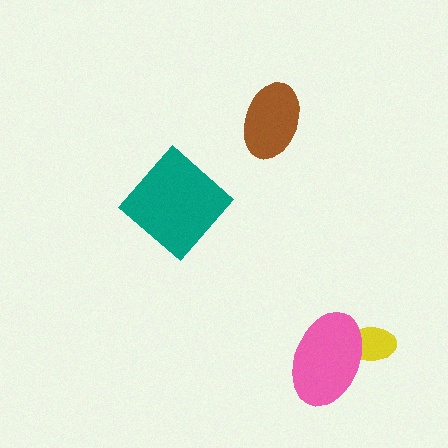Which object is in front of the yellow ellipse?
The pink ellipse is in front of the yellow ellipse.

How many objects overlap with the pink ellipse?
1 object overlaps with the pink ellipse.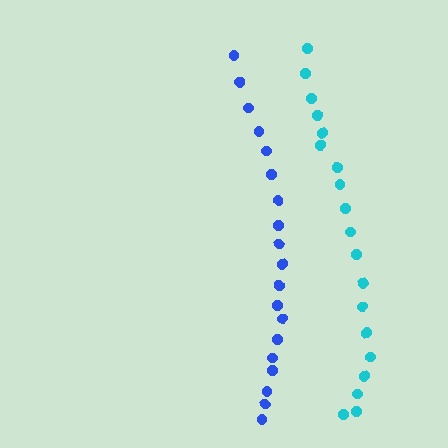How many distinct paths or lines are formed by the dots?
There are 2 distinct paths.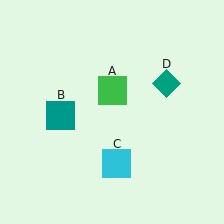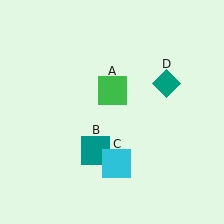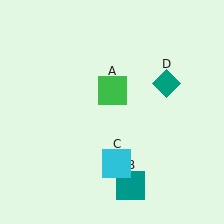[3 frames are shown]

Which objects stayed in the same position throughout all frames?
Green square (object A) and cyan square (object C) and teal diamond (object D) remained stationary.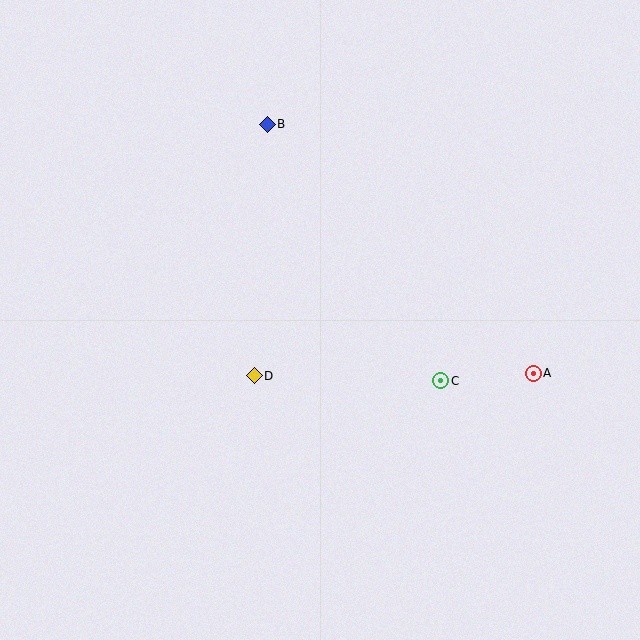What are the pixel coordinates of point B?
Point B is at (267, 124).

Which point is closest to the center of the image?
Point D at (254, 376) is closest to the center.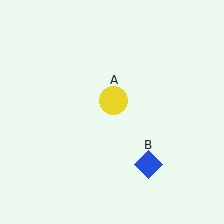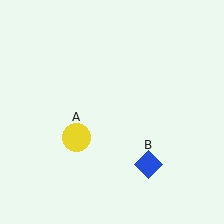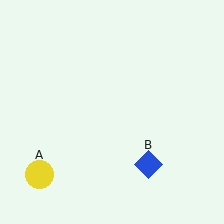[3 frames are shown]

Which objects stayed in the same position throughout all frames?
Blue diamond (object B) remained stationary.